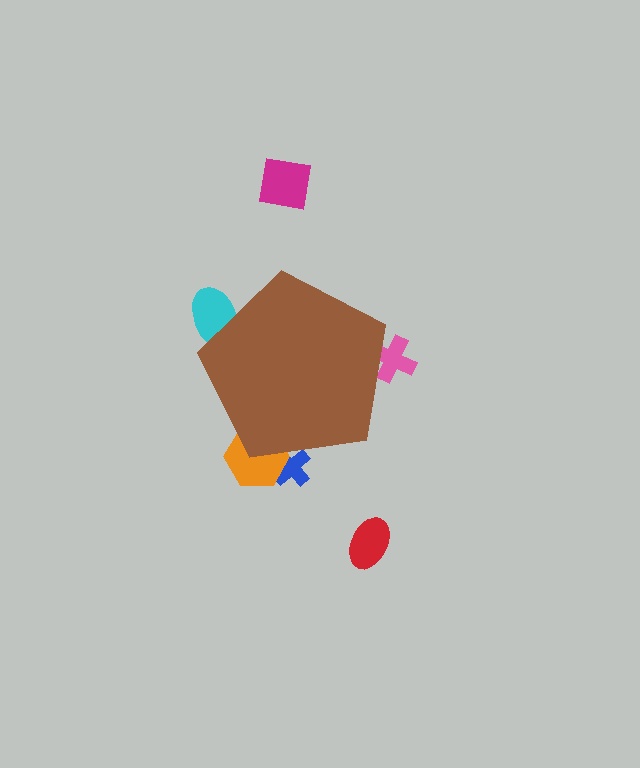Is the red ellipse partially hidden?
No, the red ellipse is fully visible.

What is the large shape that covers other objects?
A brown pentagon.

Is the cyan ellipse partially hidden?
Yes, the cyan ellipse is partially hidden behind the brown pentagon.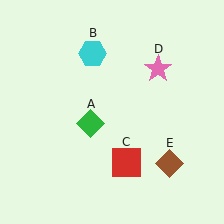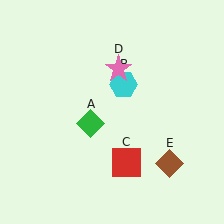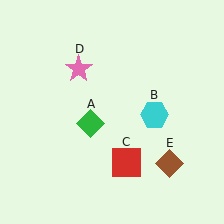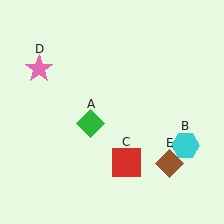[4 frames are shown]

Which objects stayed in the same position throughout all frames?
Green diamond (object A) and red square (object C) and brown diamond (object E) remained stationary.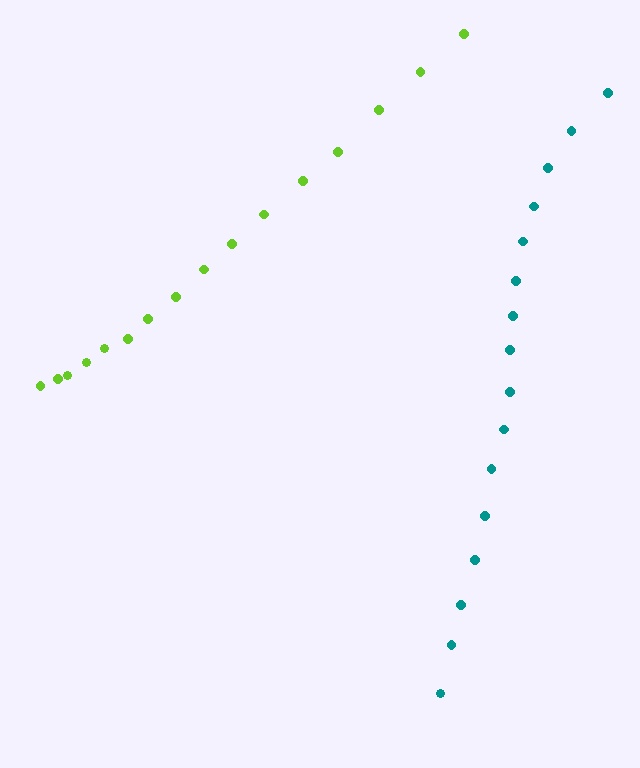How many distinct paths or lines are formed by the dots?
There are 2 distinct paths.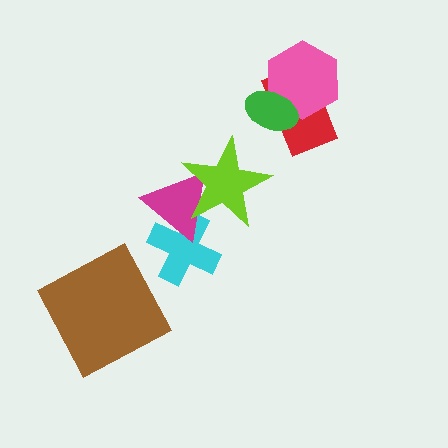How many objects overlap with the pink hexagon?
2 objects overlap with the pink hexagon.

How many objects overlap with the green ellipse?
2 objects overlap with the green ellipse.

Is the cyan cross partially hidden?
Yes, it is partially covered by another shape.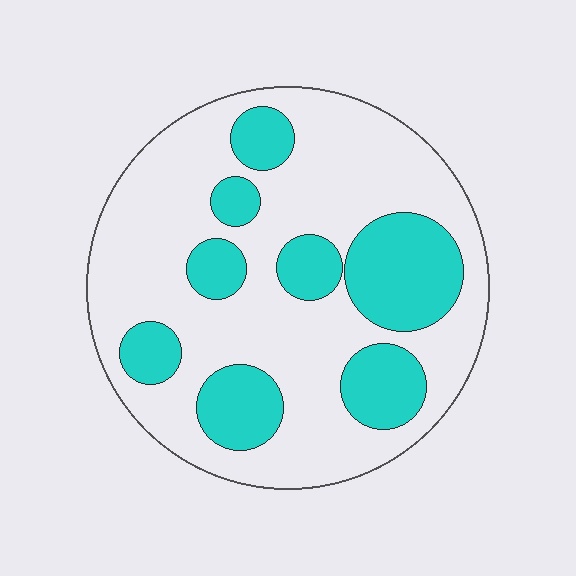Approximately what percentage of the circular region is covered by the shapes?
Approximately 30%.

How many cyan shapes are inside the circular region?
8.